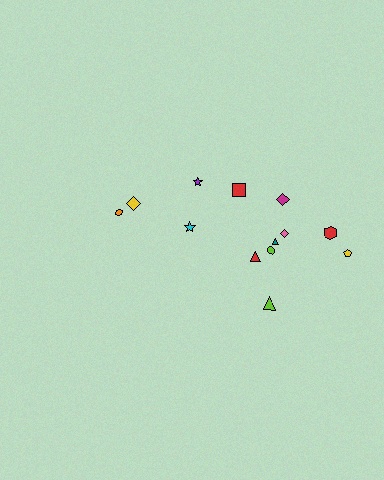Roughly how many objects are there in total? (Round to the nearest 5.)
Roughly 15 objects in total.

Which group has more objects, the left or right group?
The right group.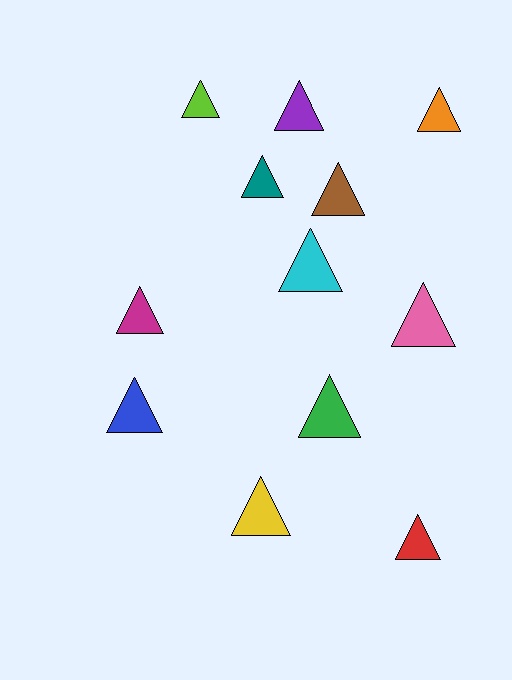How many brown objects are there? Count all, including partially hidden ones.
There is 1 brown object.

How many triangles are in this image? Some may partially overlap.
There are 12 triangles.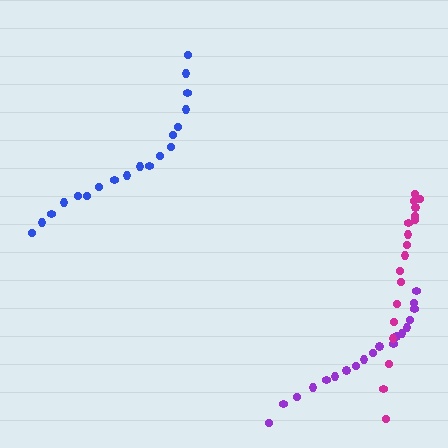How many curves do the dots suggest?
There are 3 distinct paths.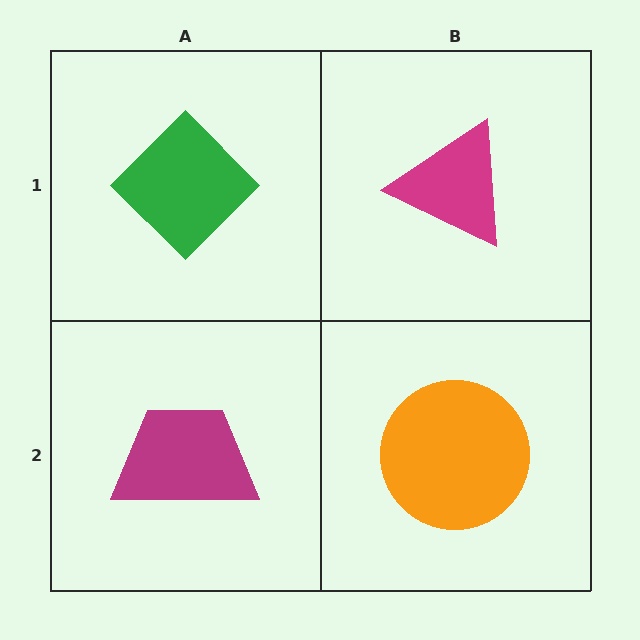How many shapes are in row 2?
2 shapes.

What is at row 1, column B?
A magenta triangle.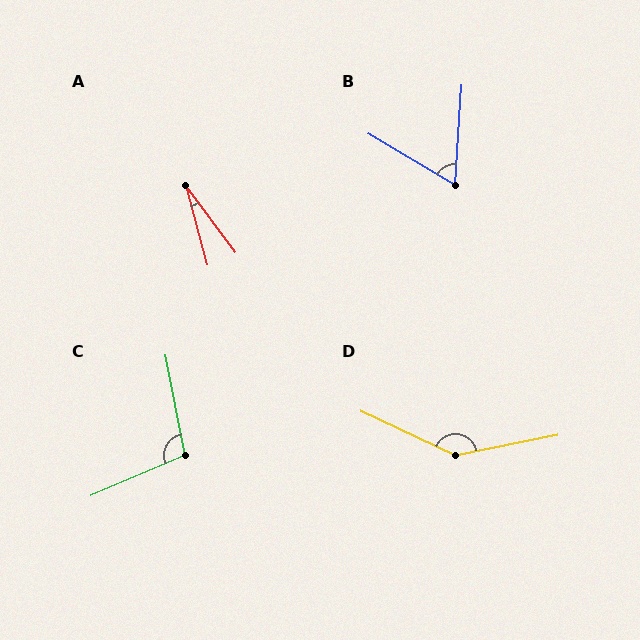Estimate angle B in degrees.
Approximately 63 degrees.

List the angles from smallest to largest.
A (21°), B (63°), C (102°), D (143°).